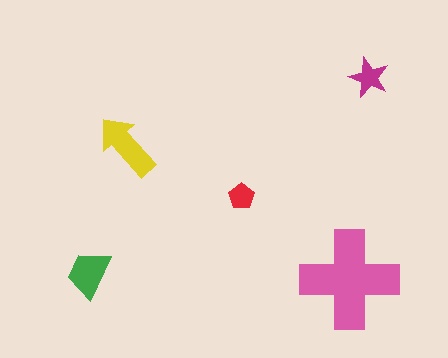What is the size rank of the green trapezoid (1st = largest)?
3rd.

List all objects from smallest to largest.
The red pentagon, the magenta star, the green trapezoid, the yellow arrow, the pink cross.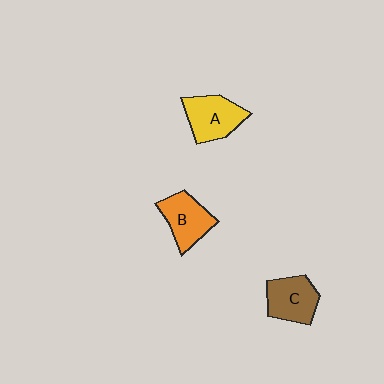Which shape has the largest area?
Shape A (yellow).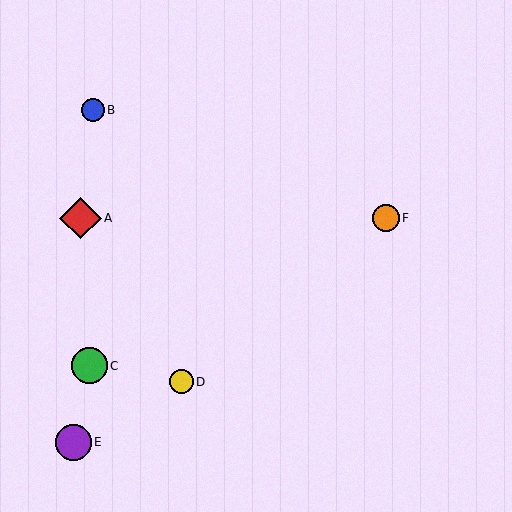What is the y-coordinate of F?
Object F is at y≈218.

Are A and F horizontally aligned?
Yes, both are at y≈218.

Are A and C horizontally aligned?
No, A is at y≈218 and C is at y≈366.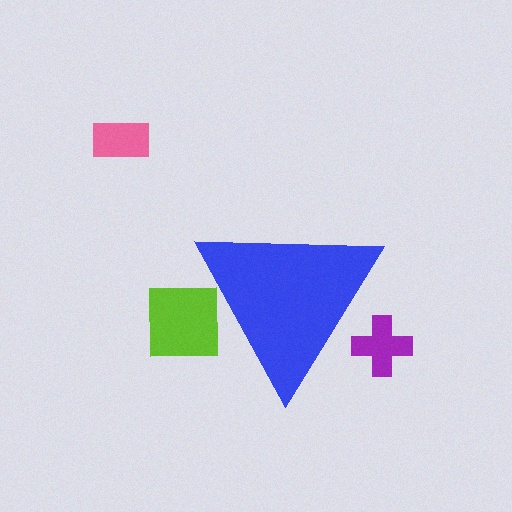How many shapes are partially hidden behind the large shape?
2 shapes are partially hidden.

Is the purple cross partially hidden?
Yes, the purple cross is partially hidden behind the blue triangle.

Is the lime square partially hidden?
Yes, the lime square is partially hidden behind the blue triangle.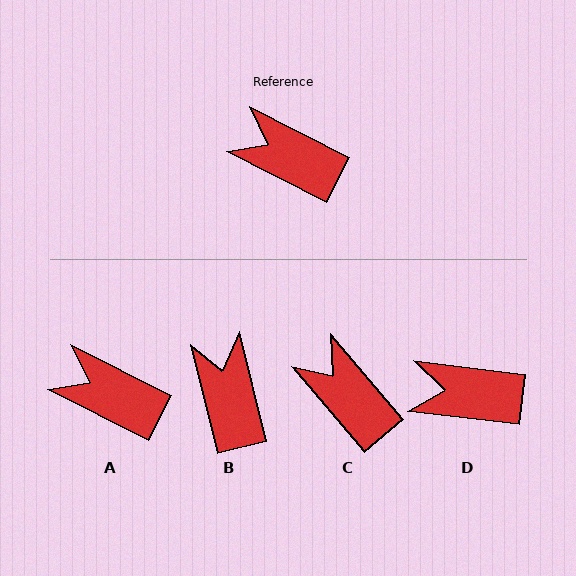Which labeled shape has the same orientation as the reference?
A.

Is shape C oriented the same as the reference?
No, it is off by about 23 degrees.